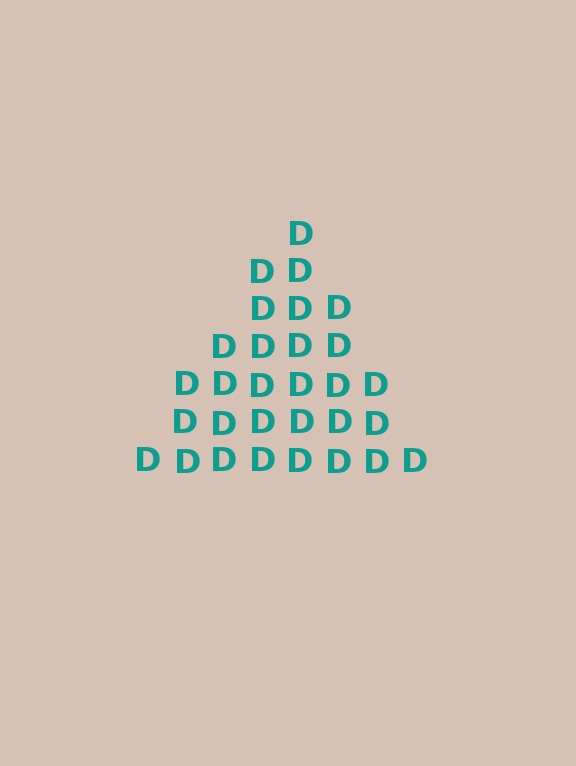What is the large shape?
The large shape is a triangle.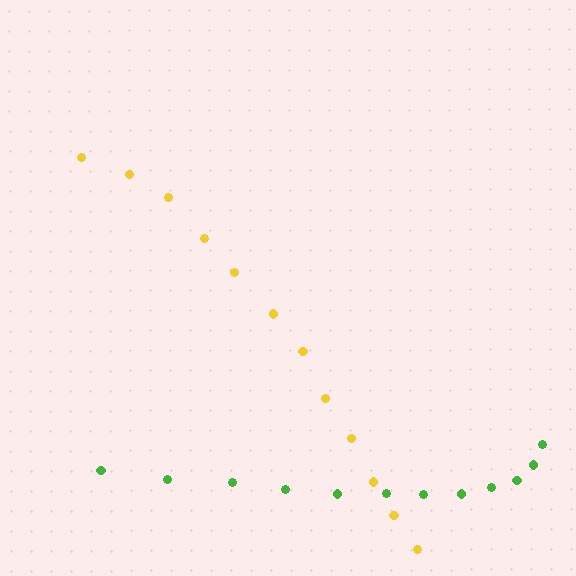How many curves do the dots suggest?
There are 2 distinct paths.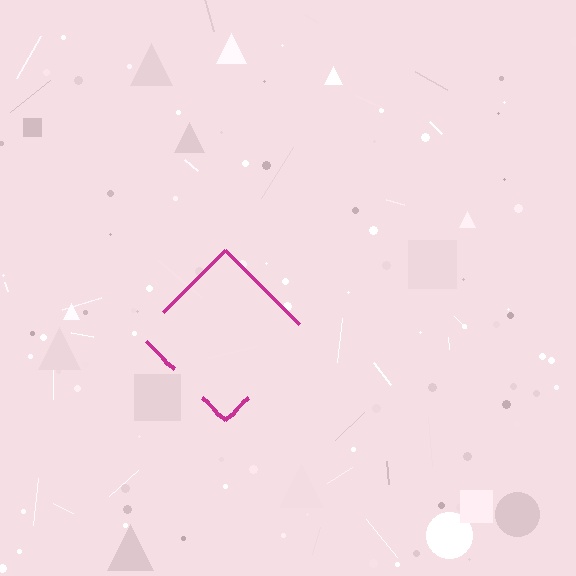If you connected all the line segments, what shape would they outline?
They would outline a diamond.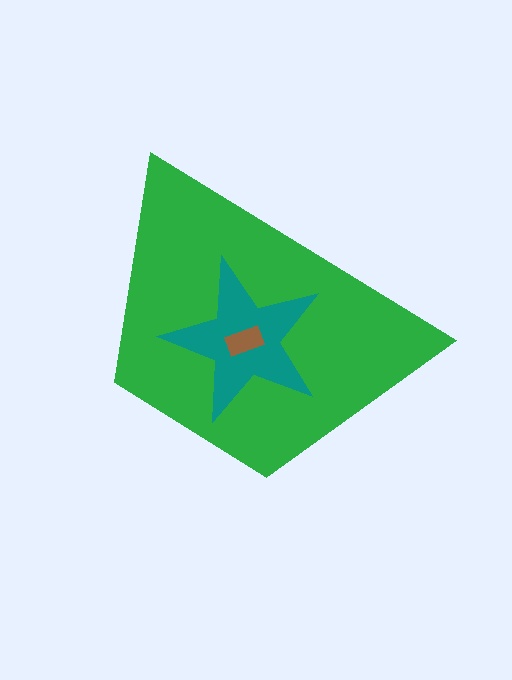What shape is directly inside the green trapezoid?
The teal star.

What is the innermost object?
The brown rectangle.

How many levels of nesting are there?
3.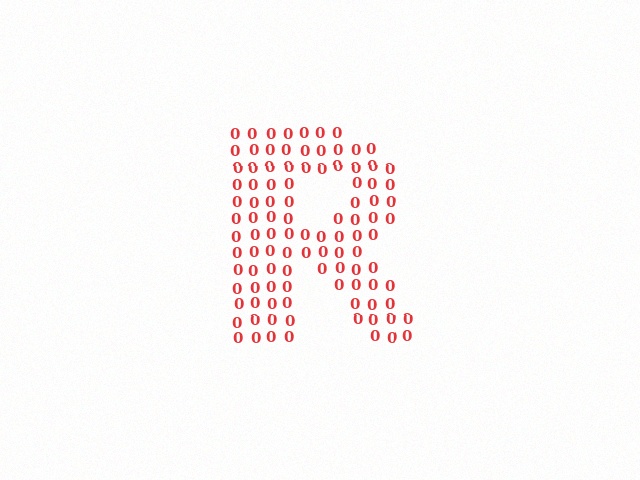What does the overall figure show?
The overall figure shows the letter R.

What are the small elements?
The small elements are digit 0's.